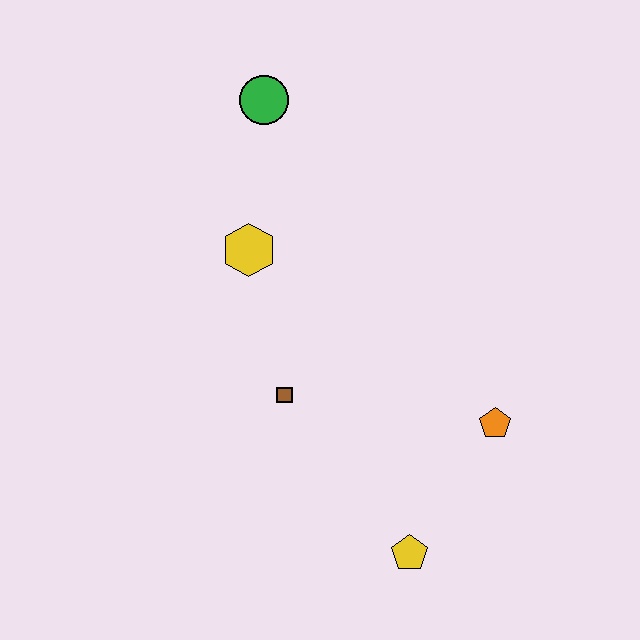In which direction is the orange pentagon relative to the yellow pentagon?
The orange pentagon is above the yellow pentagon.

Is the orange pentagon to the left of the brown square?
No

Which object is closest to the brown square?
The yellow hexagon is closest to the brown square.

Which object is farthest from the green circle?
The yellow pentagon is farthest from the green circle.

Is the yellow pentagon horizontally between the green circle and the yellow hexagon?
No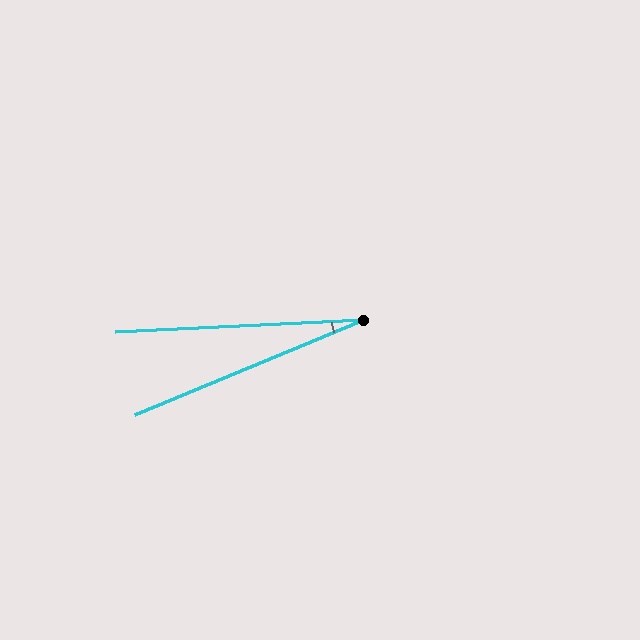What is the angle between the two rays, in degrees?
Approximately 20 degrees.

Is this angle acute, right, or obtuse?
It is acute.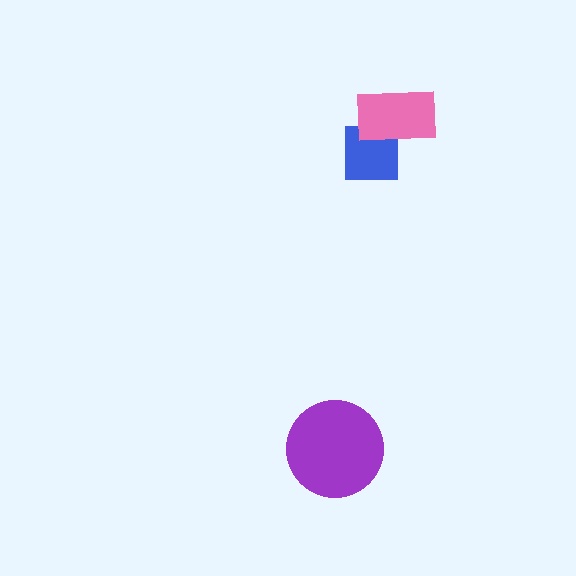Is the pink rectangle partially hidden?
No, no other shape covers it.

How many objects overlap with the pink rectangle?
1 object overlaps with the pink rectangle.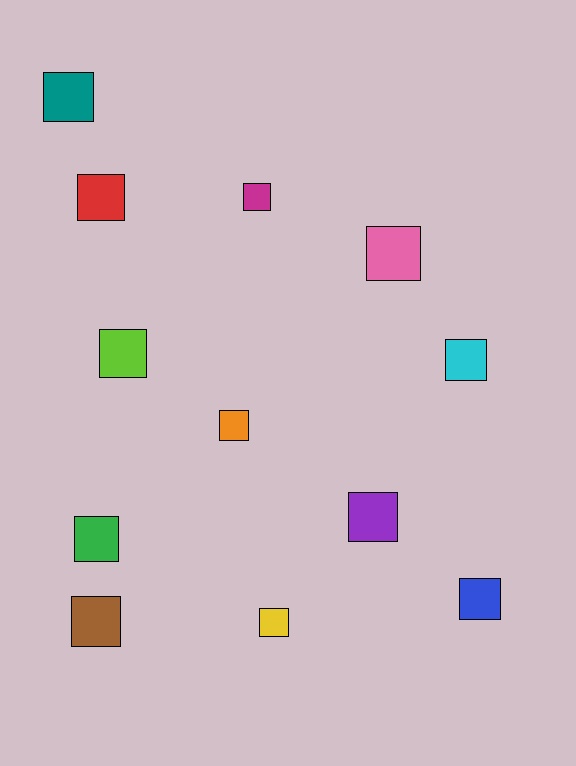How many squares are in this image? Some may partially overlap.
There are 12 squares.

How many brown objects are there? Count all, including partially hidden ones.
There is 1 brown object.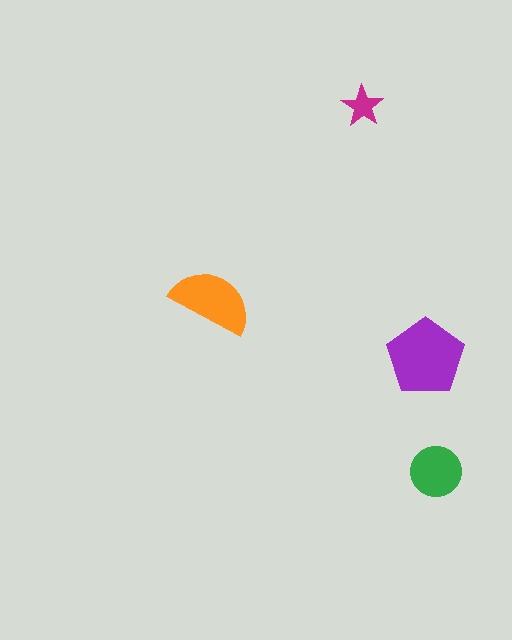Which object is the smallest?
The magenta star.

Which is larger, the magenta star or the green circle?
The green circle.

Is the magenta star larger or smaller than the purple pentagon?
Smaller.